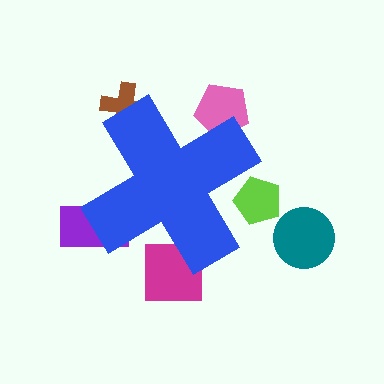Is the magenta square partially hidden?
Yes, the magenta square is partially hidden behind the blue cross.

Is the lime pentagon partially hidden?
Yes, the lime pentagon is partially hidden behind the blue cross.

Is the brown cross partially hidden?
Yes, the brown cross is partially hidden behind the blue cross.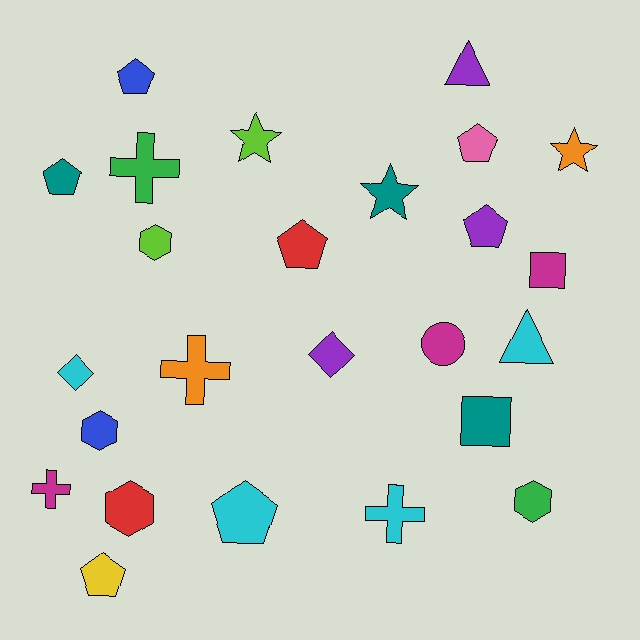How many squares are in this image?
There are 2 squares.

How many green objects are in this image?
There are 2 green objects.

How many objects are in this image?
There are 25 objects.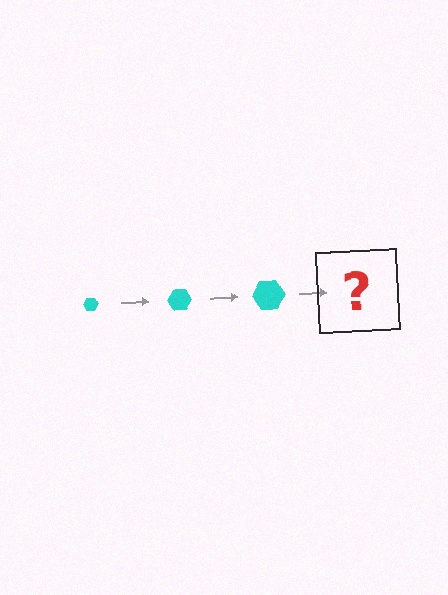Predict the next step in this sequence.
The next step is a cyan hexagon, larger than the previous one.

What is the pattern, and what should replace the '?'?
The pattern is that the hexagon gets progressively larger each step. The '?' should be a cyan hexagon, larger than the previous one.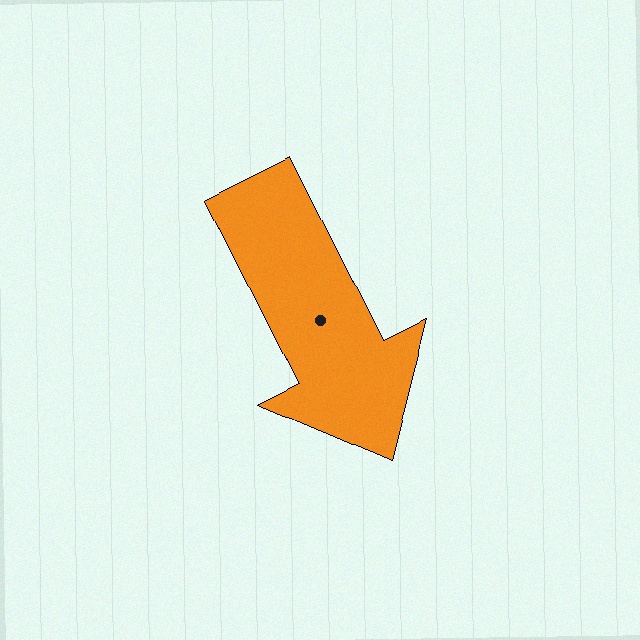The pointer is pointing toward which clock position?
Roughly 5 o'clock.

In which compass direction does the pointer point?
Southeast.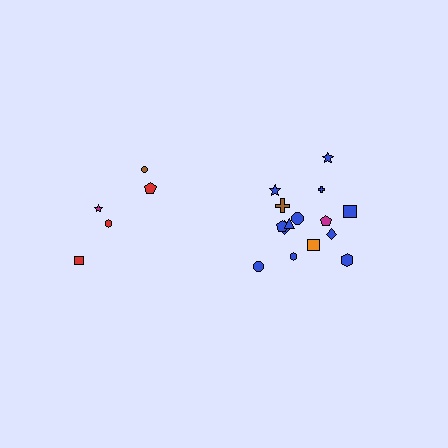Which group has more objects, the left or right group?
The right group.